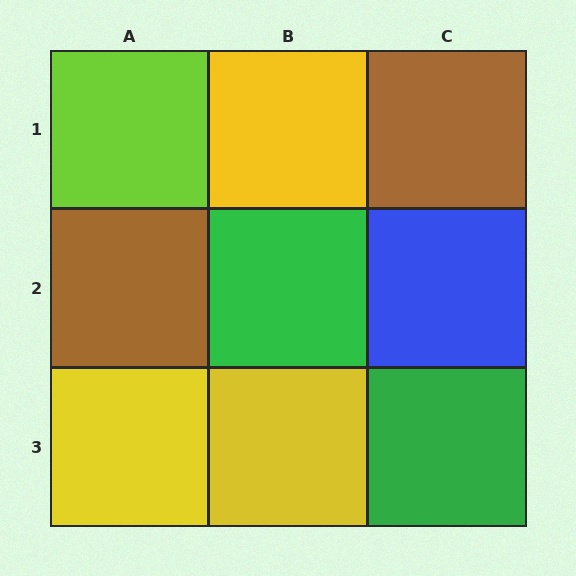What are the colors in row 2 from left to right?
Brown, green, blue.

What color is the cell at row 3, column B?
Yellow.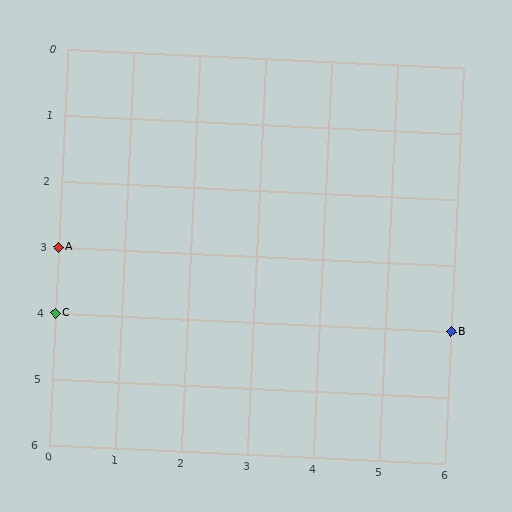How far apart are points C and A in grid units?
Points C and A are 1 row apart.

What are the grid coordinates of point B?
Point B is at grid coordinates (6, 4).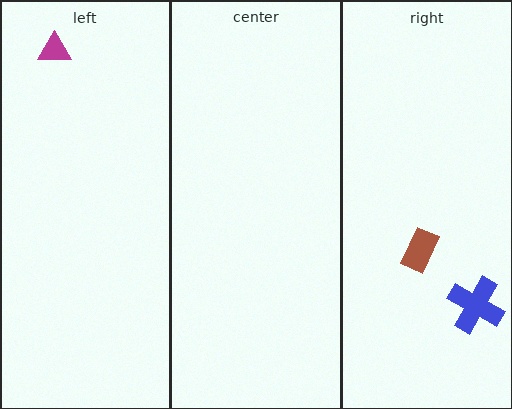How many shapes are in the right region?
2.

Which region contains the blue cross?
The right region.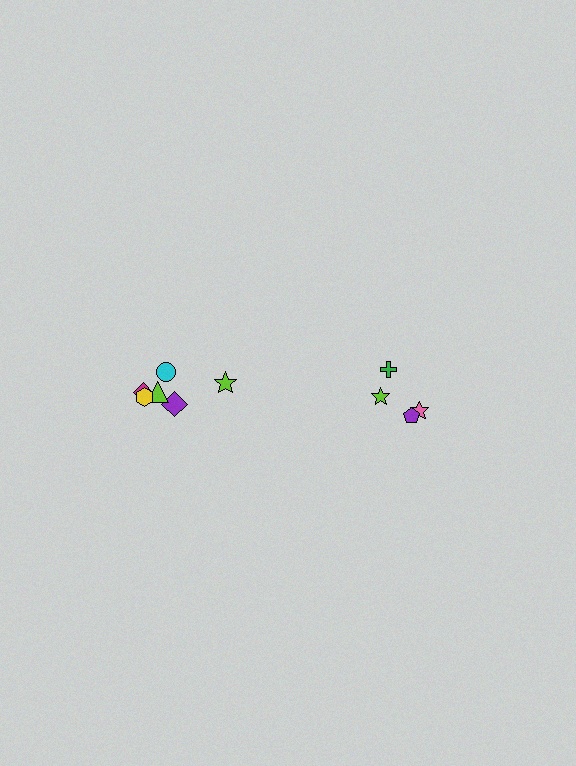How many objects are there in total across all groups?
There are 10 objects.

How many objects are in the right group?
There are 4 objects.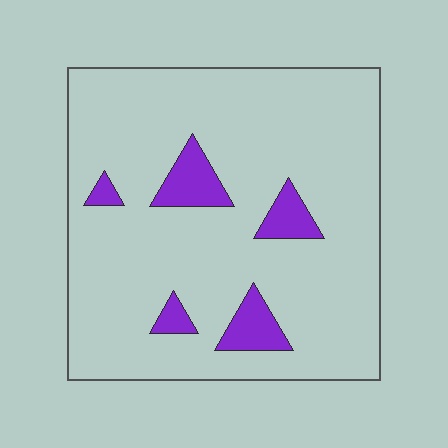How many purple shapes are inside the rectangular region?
5.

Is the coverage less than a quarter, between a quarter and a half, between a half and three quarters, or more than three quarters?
Less than a quarter.